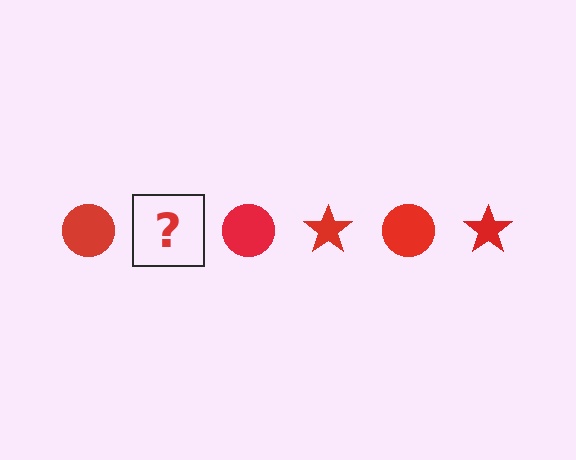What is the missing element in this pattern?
The missing element is a red star.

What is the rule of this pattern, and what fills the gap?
The rule is that the pattern cycles through circle, star shapes in red. The gap should be filled with a red star.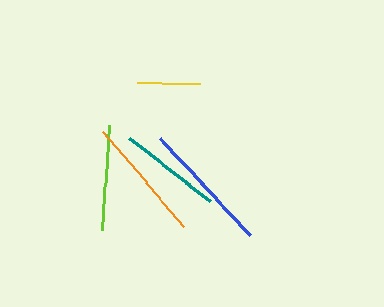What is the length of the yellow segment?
The yellow segment is approximately 62 pixels long.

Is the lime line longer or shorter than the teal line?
The lime line is longer than the teal line.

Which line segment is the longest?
The blue line is the longest at approximately 131 pixels.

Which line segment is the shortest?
The yellow line is the shortest at approximately 62 pixels.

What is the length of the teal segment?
The teal segment is approximately 103 pixels long.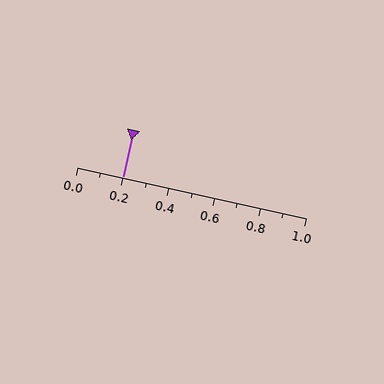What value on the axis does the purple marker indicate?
The marker indicates approximately 0.2.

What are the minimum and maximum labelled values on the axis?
The axis runs from 0.0 to 1.0.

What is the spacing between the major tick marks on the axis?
The major ticks are spaced 0.2 apart.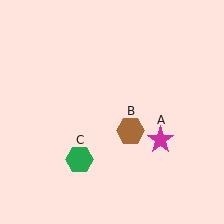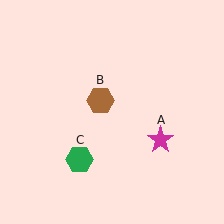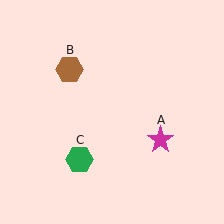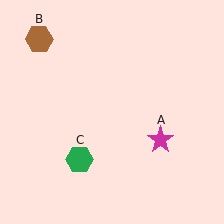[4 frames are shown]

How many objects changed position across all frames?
1 object changed position: brown hexagon (object B).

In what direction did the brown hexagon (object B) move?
The brown hexagon (object B) moved up and to the left.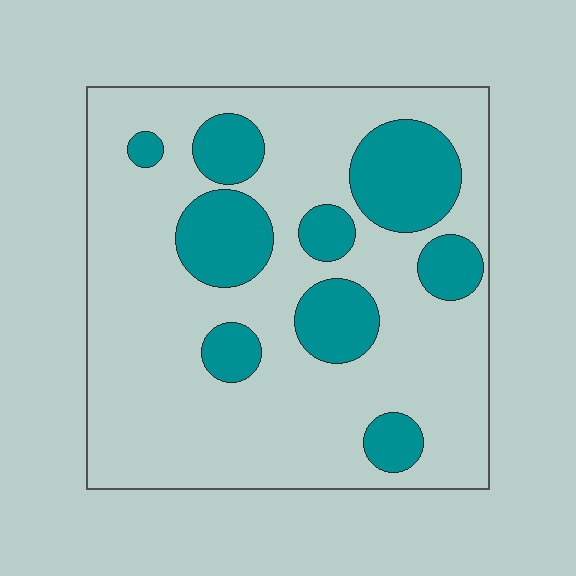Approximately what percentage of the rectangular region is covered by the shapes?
Approximately 25%.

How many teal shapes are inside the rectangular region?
9.